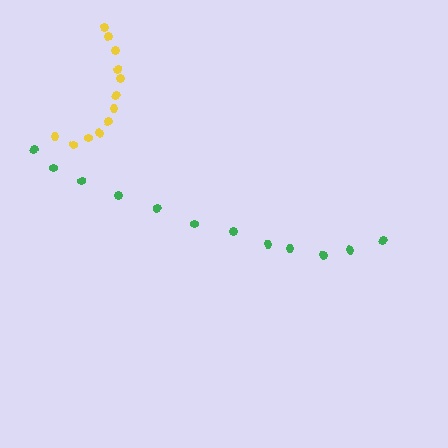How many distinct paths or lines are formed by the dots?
There are 2 distinct paths.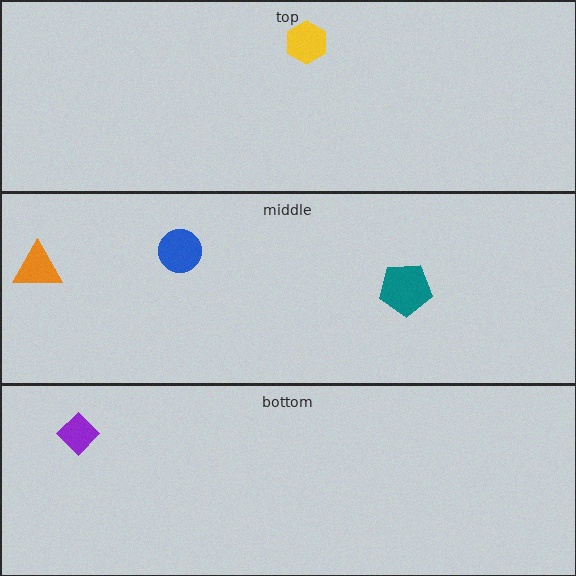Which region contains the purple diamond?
The bottom region.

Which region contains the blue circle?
The middle region.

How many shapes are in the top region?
1.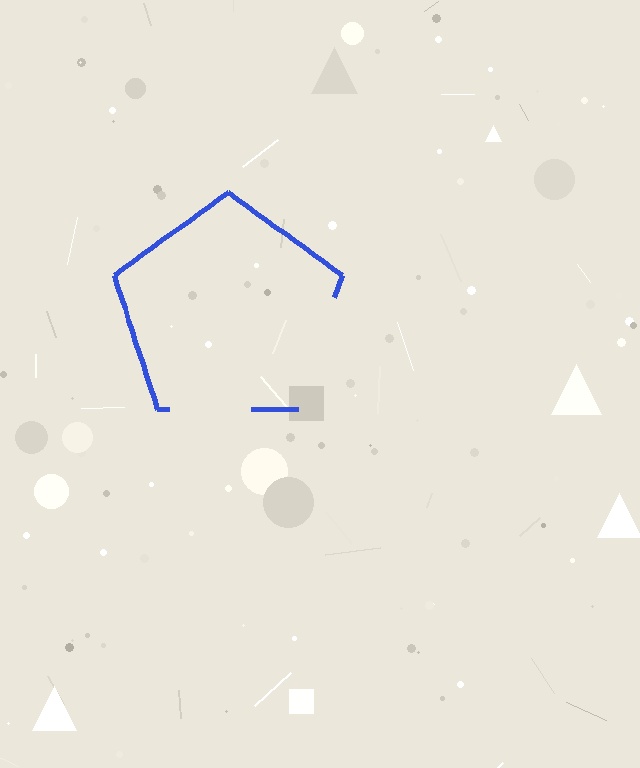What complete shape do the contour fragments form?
The contour fragments form a pentagon.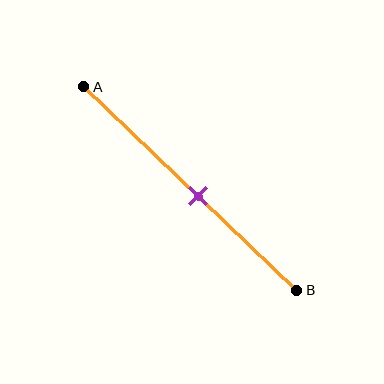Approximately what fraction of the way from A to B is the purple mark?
The purple mark is approximately 55% of the way from A to B.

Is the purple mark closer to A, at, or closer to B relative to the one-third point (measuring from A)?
The purple mark is closer to point B than the one-third point of segment AB.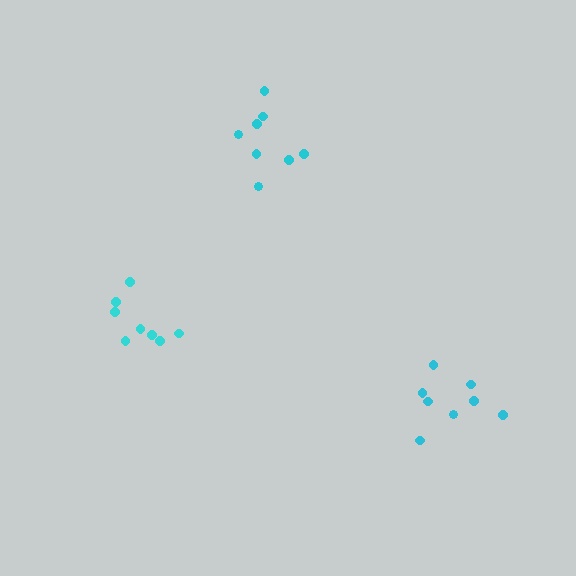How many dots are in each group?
Group 1: 8 dots, Group 2: 8 dots, Group 3: 8 dots (24 total).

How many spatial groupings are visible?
There are 3 spatial groupings.